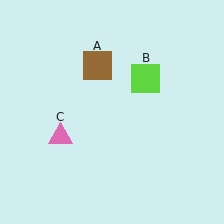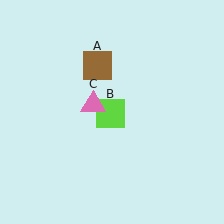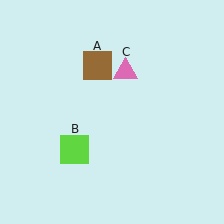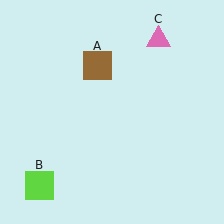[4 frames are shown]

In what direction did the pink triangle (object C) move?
The pink triangle (object C) moved up and to the right.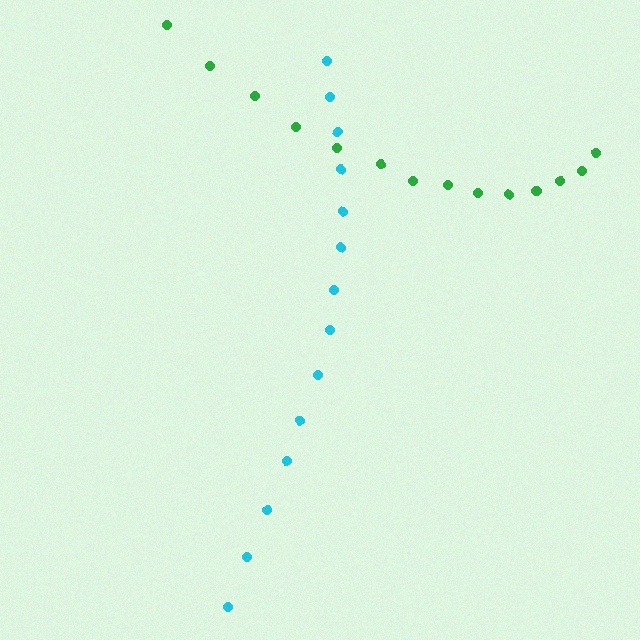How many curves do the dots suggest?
There are 2 distinct paths.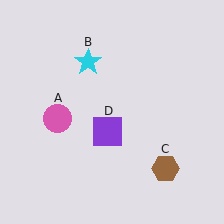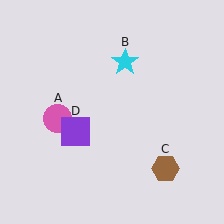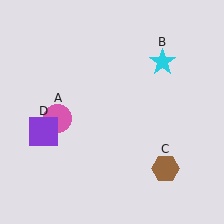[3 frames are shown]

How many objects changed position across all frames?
2 objects changed position: cyan star (object B), purple square (object D).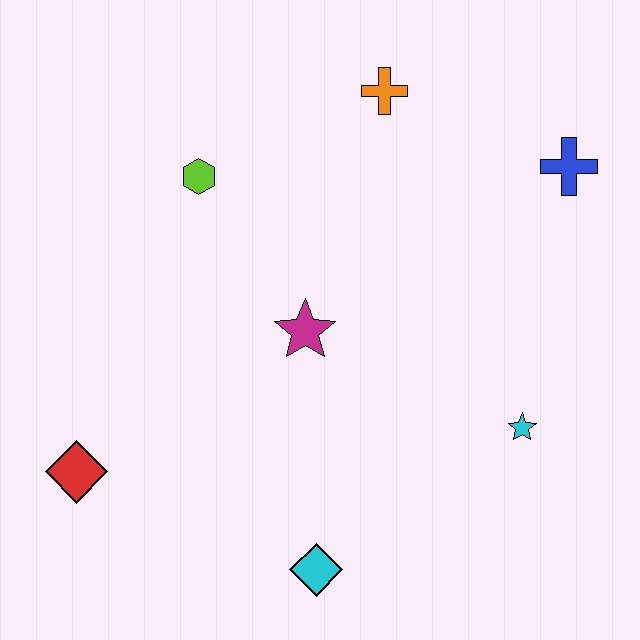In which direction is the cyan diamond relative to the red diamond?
The cyan diamond is to the right of the red diamond.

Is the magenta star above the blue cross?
No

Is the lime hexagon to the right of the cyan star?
No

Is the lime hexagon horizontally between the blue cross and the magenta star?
No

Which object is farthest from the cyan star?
The red diamond is farthest from the cyan star.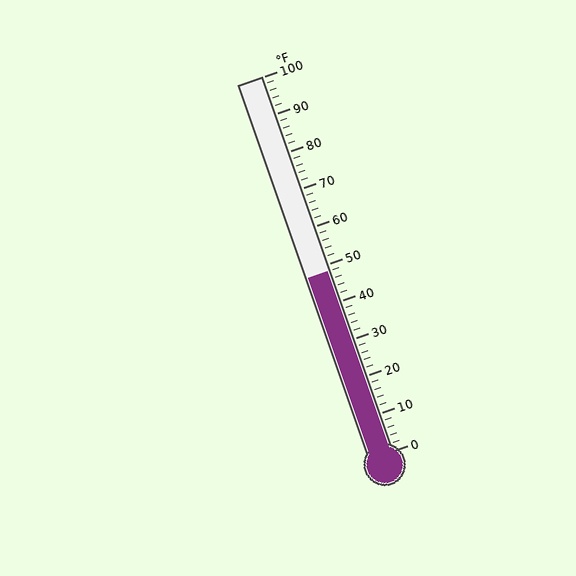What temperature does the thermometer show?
The thermometer shows approximately 48°F.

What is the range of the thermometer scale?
The thermometer scale ranges from 0°F to 100°F.